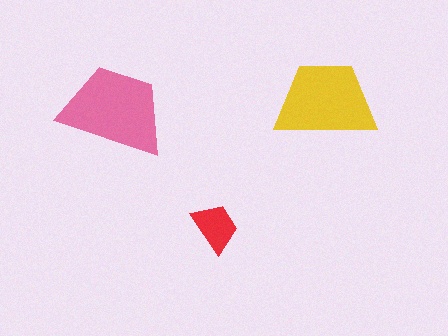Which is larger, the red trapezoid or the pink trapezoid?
The pink one.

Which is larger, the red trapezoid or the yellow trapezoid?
The yellow one.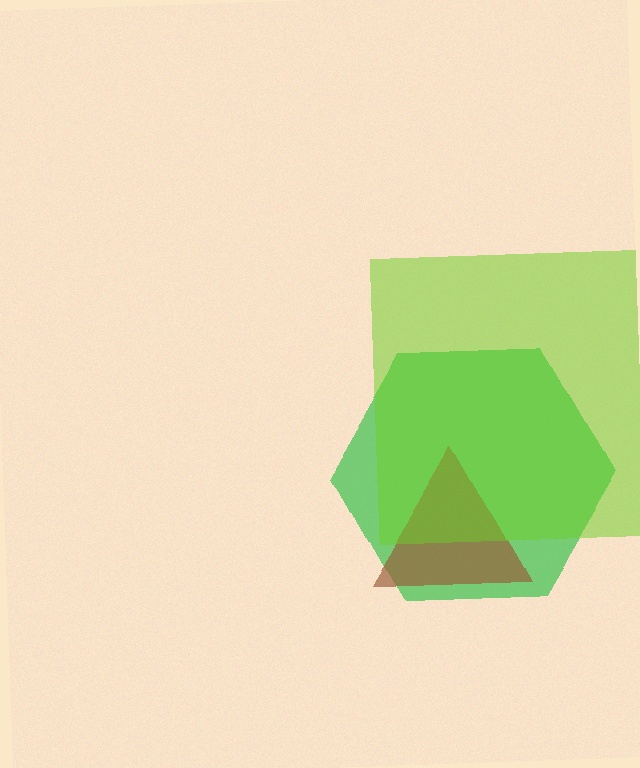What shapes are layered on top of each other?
The layered shapes are: a green hexagon, a brown triangle, a lime square.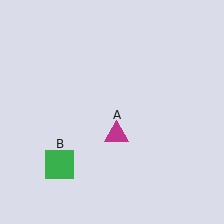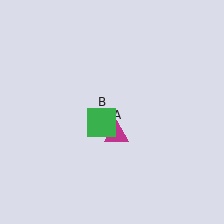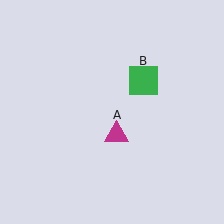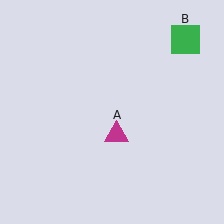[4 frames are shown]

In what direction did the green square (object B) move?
The green square (object B) moved up and to the right.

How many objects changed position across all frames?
1 object changed position: green square (object B).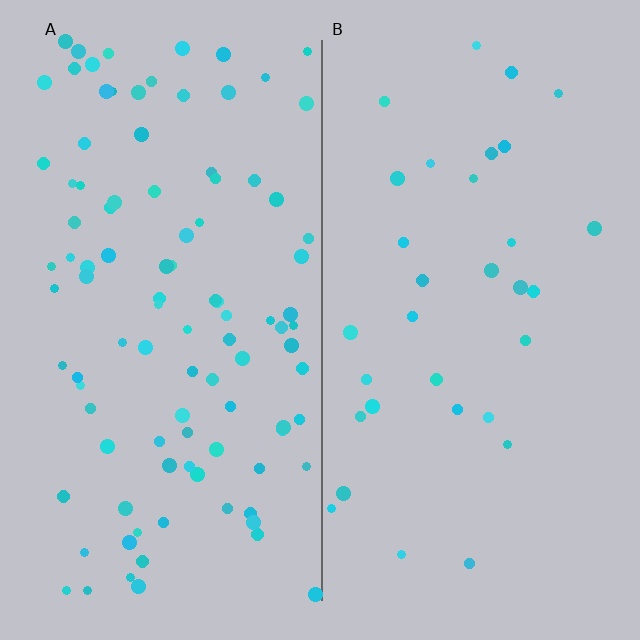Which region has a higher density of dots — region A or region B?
A (the left).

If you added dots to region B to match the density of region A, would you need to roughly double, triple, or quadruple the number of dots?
Approximately triple.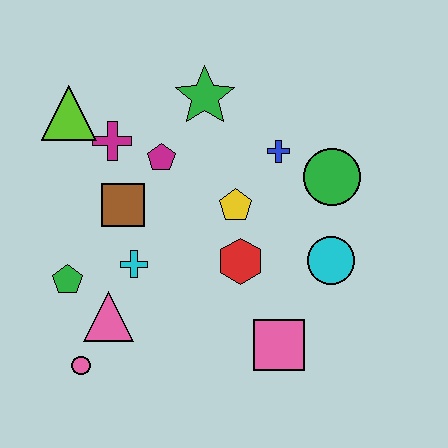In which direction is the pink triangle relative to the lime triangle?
The pink triangle is below the lime triangle.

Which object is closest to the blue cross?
The green circle is closest to the blue cross.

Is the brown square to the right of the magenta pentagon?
No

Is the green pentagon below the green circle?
Yes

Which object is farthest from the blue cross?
The pink circle is farthest from the blue cross.